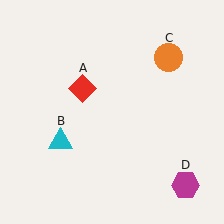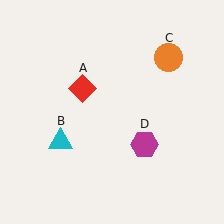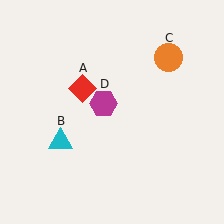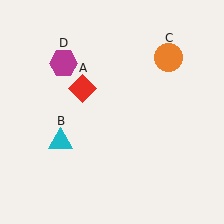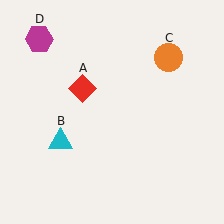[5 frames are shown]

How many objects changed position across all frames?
1 object changed position: magenta hexagon (object D).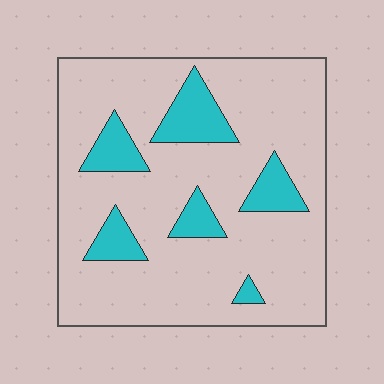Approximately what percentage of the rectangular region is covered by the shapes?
Approximately 15%.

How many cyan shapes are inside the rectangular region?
6.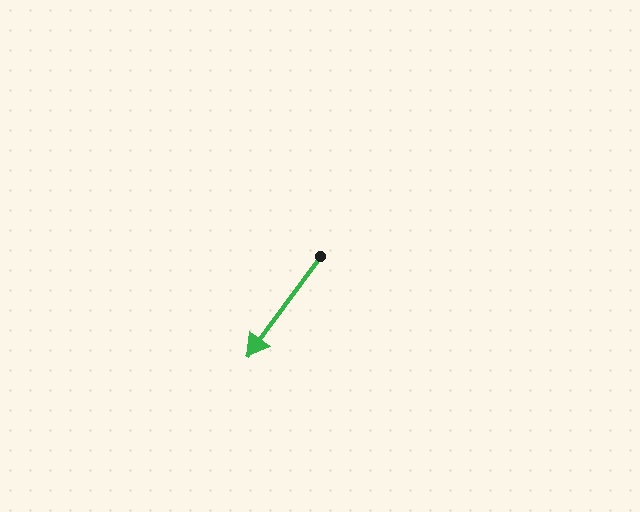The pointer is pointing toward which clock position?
Roughly 7 o'clock.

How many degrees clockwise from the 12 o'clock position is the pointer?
Approximately 216 degrees.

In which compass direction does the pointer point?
Southwest.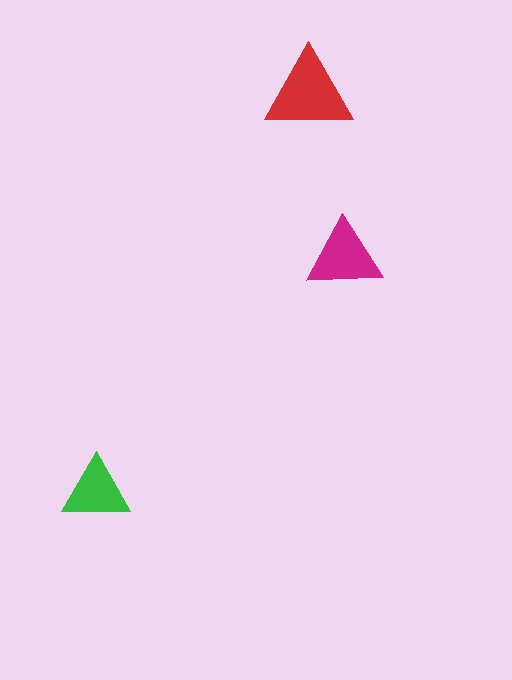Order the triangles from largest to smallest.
the red one, the magenta one, the green one.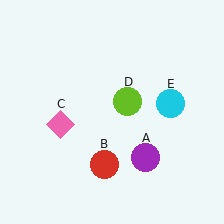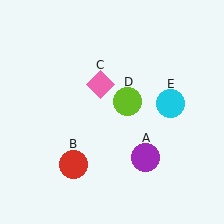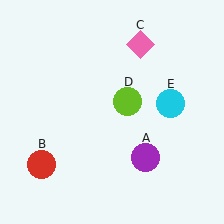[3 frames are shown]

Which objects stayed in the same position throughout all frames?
Purple circle (object A) and lime circle (object D) and cyan circle (object E) remained stationary.